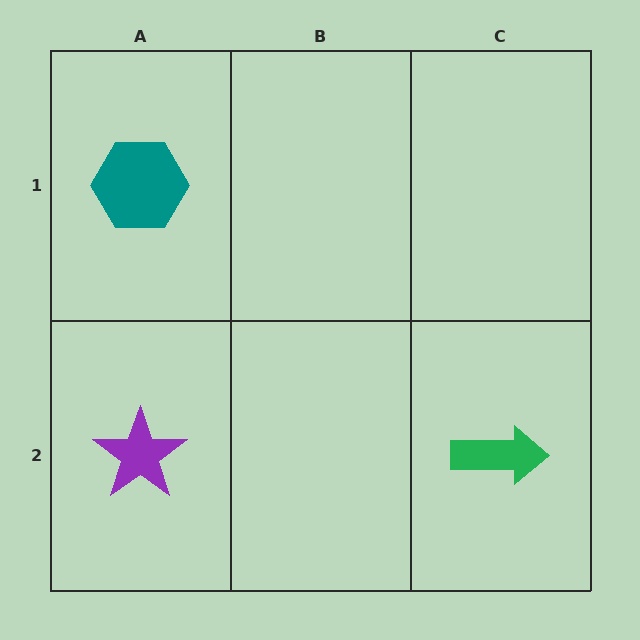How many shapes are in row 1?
1 shape.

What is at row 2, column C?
A green arrow.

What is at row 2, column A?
A purple star.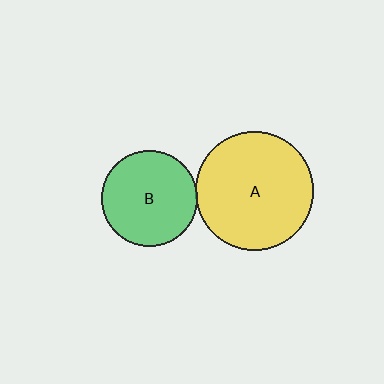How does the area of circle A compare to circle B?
Approximately 1.5 times.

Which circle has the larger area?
Circle A (yellow).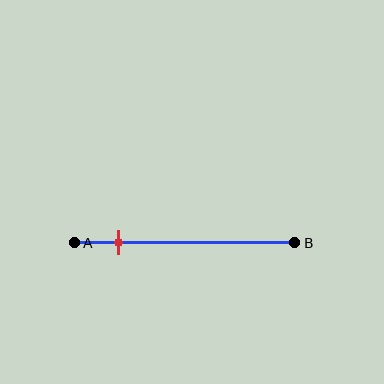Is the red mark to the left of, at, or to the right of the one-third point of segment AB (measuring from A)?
The red mark is to the left of the one-third point of segment AB.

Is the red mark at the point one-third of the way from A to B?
No, the mark is at about 20% from A, not at the 33% one-third point.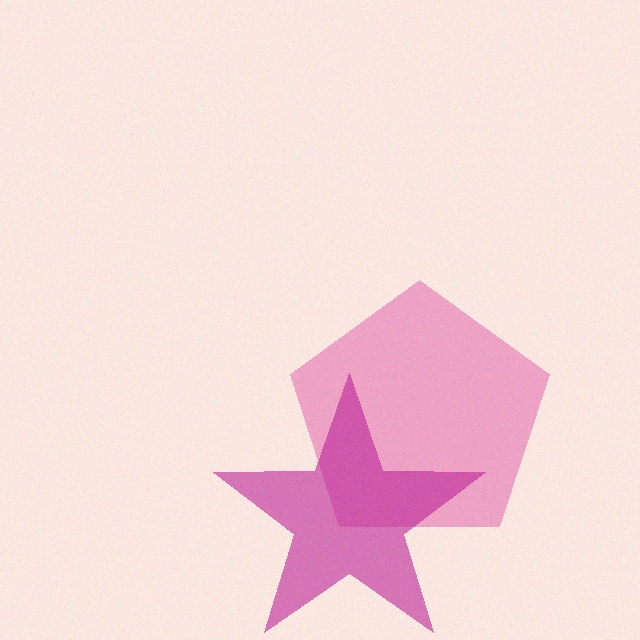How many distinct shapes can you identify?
There are 2 distinct shapes: a pink pentagon, a magenta star.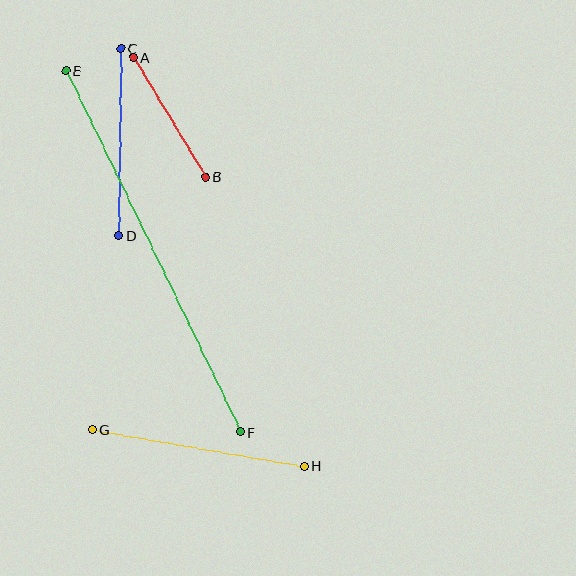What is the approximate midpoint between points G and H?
The midpoint is at approximately (198, 448) pixels.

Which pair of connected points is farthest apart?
Points E and F are farthest apart.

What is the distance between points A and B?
The distance is approximately 140 pixels.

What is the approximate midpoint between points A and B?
The midpoint is at approximately (170, 117) pixels.